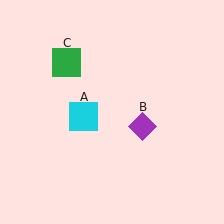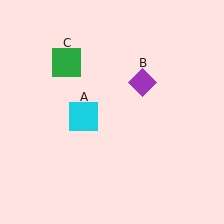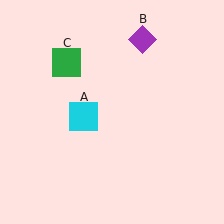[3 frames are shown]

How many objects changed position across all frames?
1 object changed position: purple diamond (object B).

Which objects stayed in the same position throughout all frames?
Cyan square (object A) and green square (object C) remained stationary.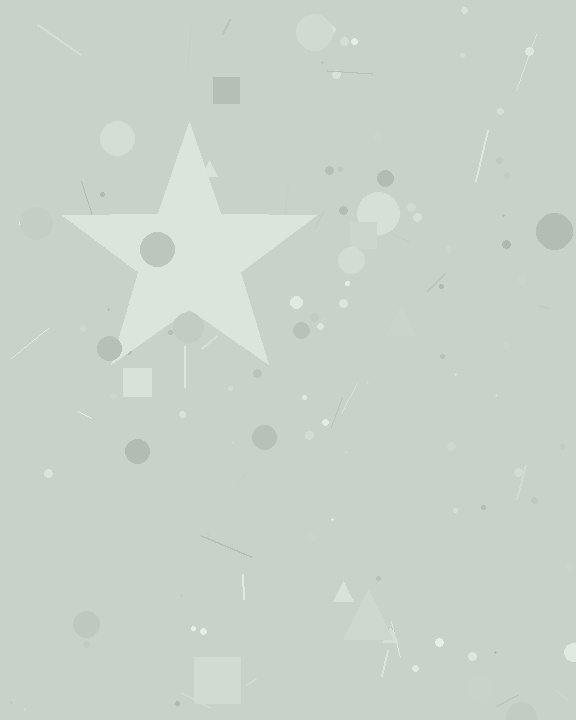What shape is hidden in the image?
A star is hidden in the image.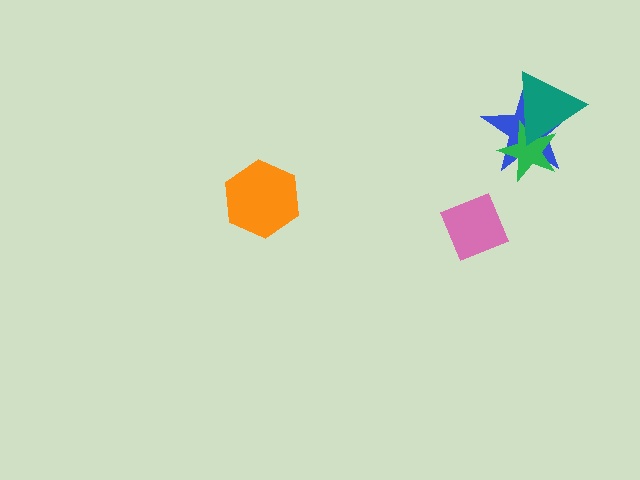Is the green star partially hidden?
Yes, it is partially covered by another shape.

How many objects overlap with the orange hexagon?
0 objects overlap with the orange hexagon.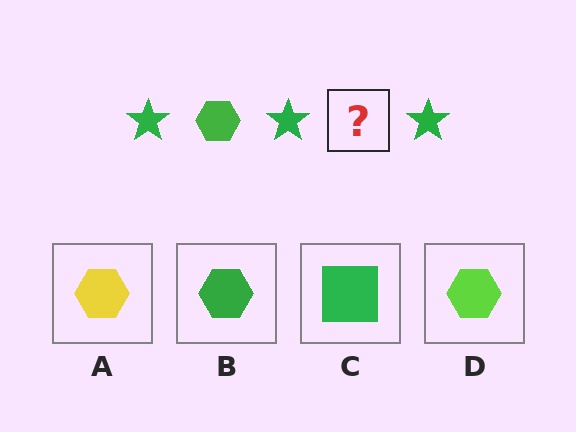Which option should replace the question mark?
Option B.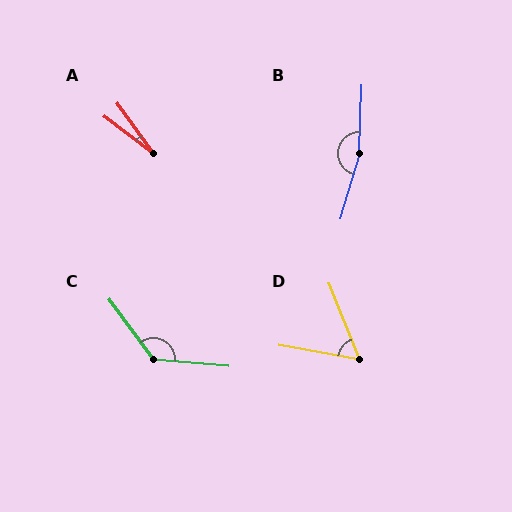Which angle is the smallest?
A, at approximately 17 degrees.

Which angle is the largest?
B, at approximately 165 degrees.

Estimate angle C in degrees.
Approximately 132 degrees.